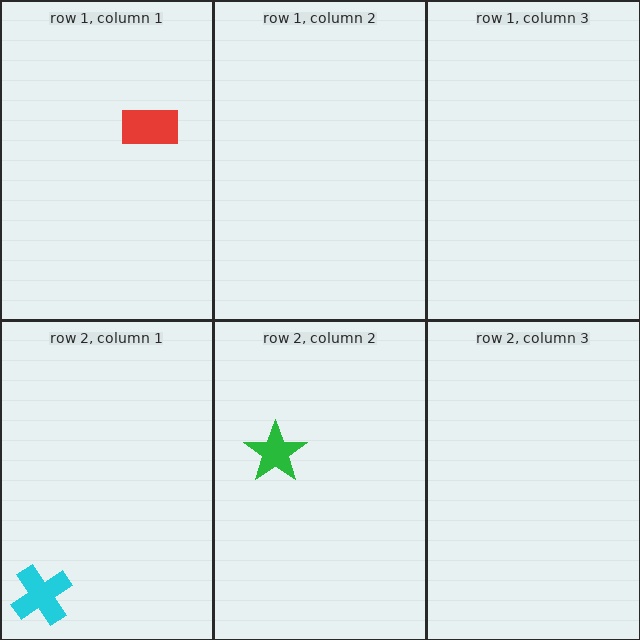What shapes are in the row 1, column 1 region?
The red rectangle.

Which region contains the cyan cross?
The row 2, column 1 region.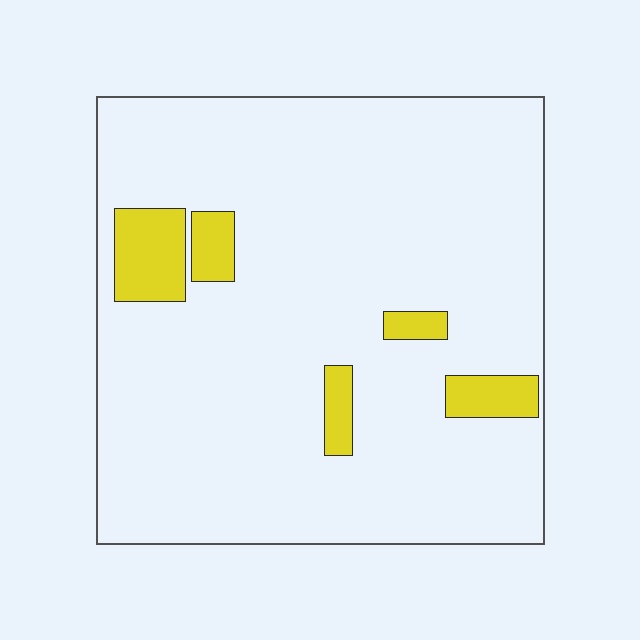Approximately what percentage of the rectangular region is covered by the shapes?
Approximately 10%.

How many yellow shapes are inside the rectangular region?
5.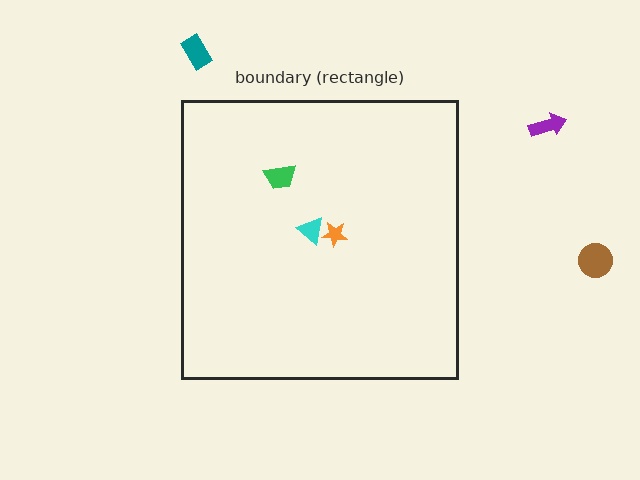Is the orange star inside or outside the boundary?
Inside.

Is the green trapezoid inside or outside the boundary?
Inside.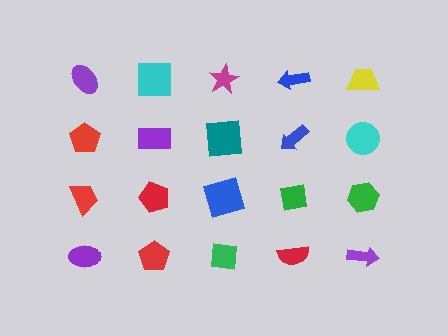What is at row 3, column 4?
A green square.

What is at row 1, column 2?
A cyan square.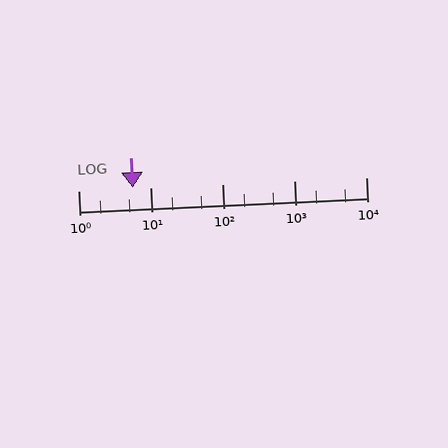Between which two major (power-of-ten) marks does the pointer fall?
The pointer is between 1 and 10.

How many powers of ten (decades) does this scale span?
The scale spans 4 decades, from 1 to 10000.